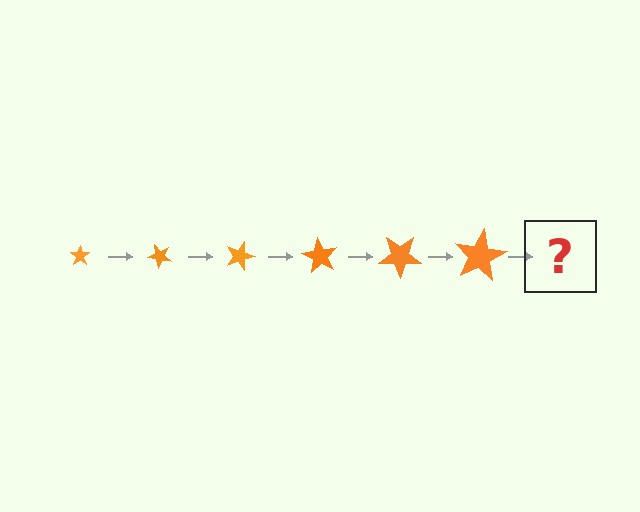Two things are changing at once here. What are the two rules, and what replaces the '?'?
The two rules are that the star grows larger each step and it rotates 45 degrees each step. The '?' should be a star, larger than the previous one and rotated 270 degrees from the start.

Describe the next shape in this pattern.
It should be a star, larger than the previous one and rotated 270 degrees from the start.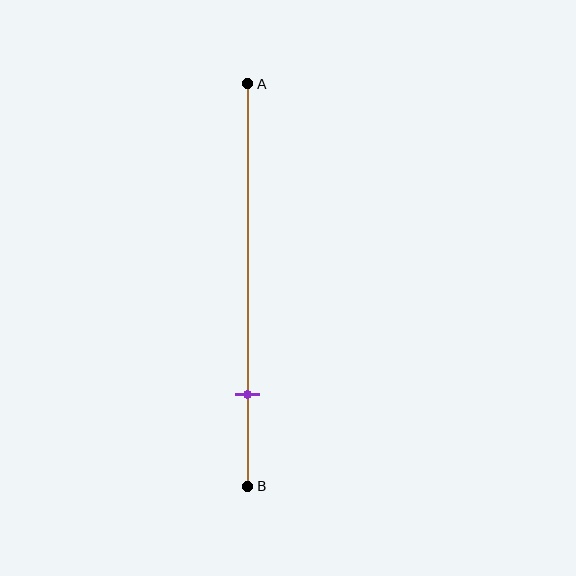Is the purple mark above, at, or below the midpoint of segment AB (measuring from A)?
The purple mark is below the midpoint of segment AB.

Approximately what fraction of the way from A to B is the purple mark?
The purple mark is approximately 75% of the way from A to B.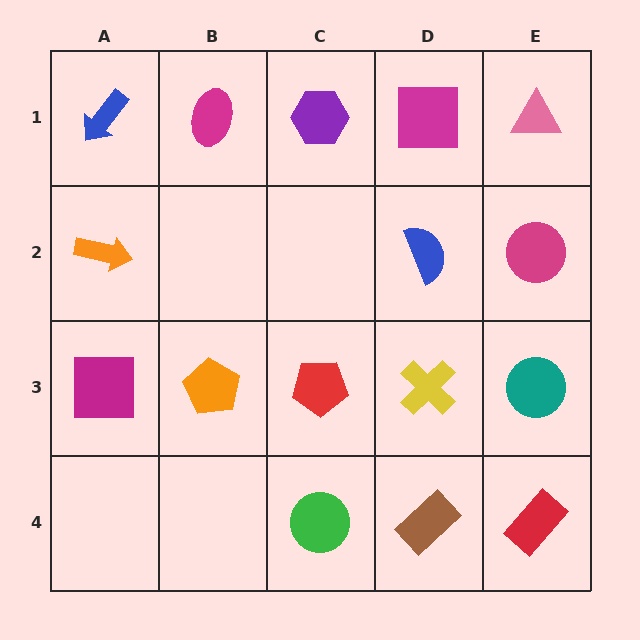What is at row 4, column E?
A red rectangle.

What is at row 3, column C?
A red pentagon.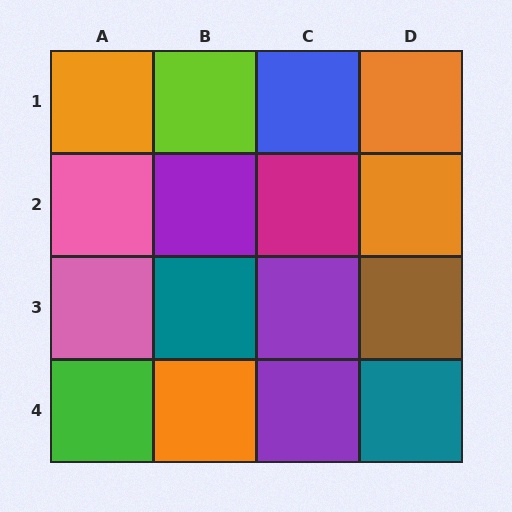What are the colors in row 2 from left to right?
Pink, purple, magenta, orange.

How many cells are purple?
3 cells are purple.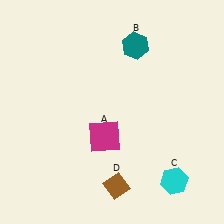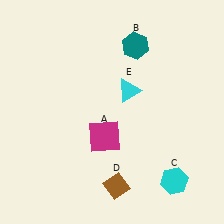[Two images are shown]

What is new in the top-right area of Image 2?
A cyan triangle (E) was added in the top-right area of Image 2.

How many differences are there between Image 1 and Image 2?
There is 1 difference between the two images.